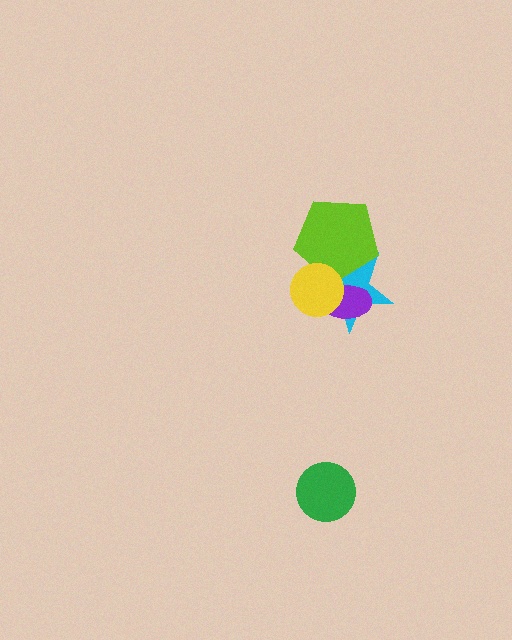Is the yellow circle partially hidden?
No, no other shape covers it.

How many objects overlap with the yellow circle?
3 objects overlap with the yellow circle.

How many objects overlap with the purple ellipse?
2 objects overlap with the purple ellipse.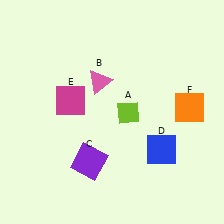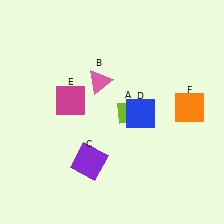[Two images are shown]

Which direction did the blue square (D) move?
The blue square (D) moved up.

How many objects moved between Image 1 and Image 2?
1 object moved between the two images.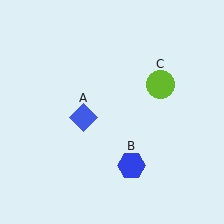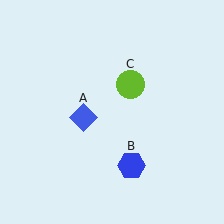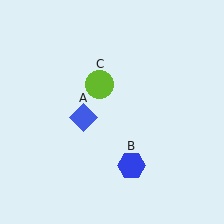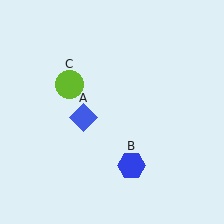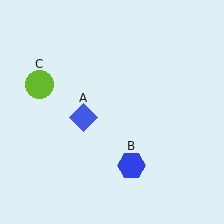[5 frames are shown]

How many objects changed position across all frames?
1 object changed position: lime circle (object C).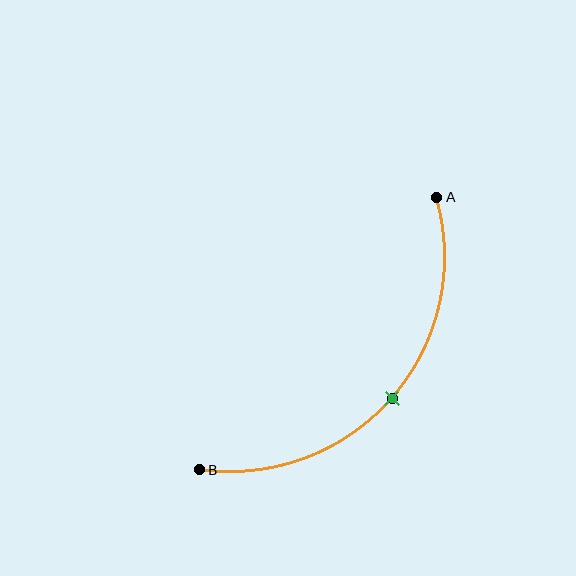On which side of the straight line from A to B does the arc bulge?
The arc bulges below and to the right of the straight line connecting A and B.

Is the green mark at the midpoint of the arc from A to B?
Yes. The green mark lies on the arc at equal arc-length from both A and B — it is the arc midpoint.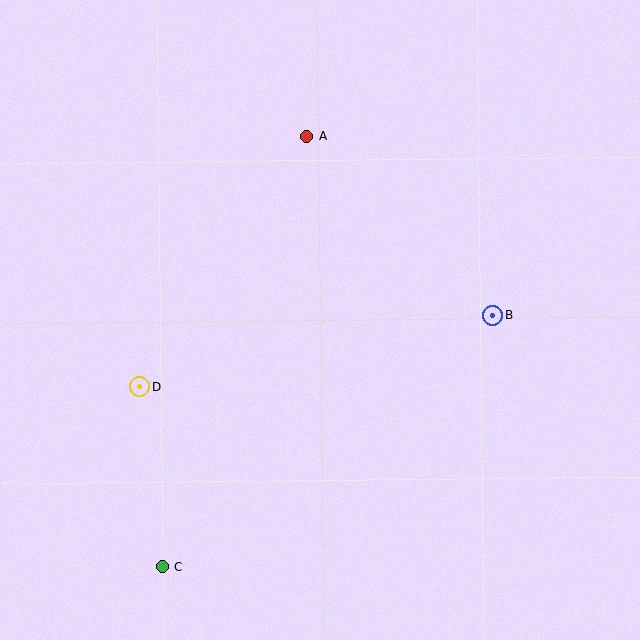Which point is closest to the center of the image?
Point B at (493, 315) is closest to the center.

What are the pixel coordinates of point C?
Point C is at (162, 567).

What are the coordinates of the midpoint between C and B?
The midpoint between C and B is at (327, 441).